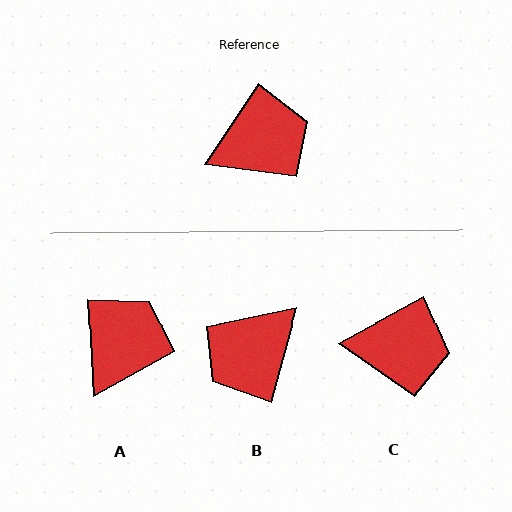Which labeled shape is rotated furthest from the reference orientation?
B, about 162 degrees away.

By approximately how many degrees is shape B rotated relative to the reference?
Approximately 162 degrees clockwise.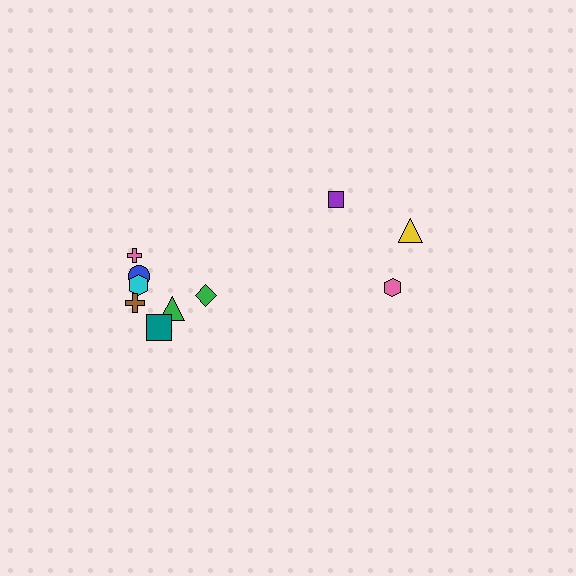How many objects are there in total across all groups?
There are 10 objects.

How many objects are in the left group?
There are 7 objects.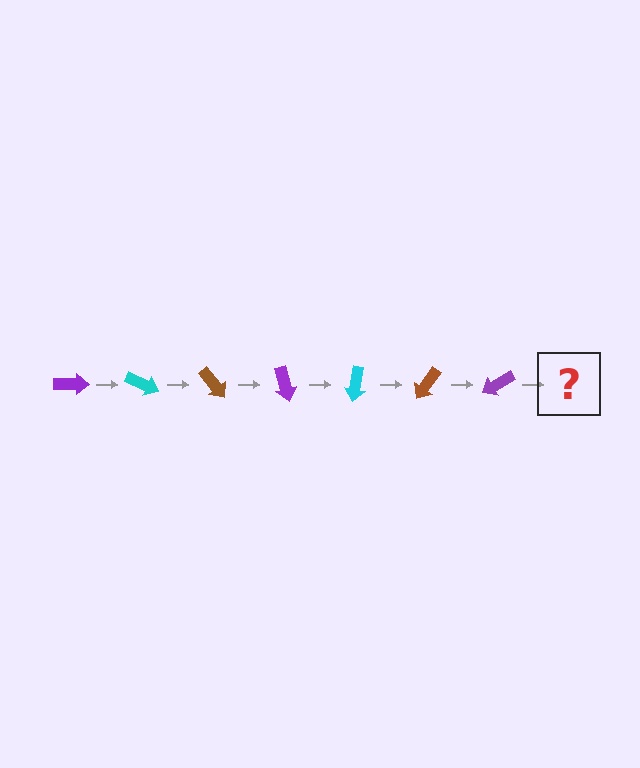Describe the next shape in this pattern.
It should be a cyan arrow, rotated 175 degrees from the start.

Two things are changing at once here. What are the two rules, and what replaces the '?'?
The two rules are that it rotates 25 degrees each step and the color cycles through purple, cyan, and brown. The '?' should be a cyan arrow, rotated 175 degrees from the start.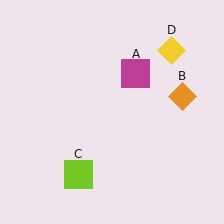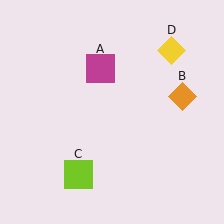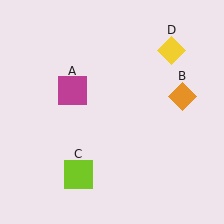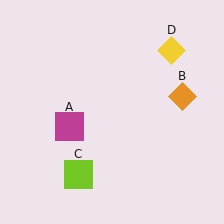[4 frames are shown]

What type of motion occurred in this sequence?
The magenta square (object A) rotated counterclockwise around the center of the scene.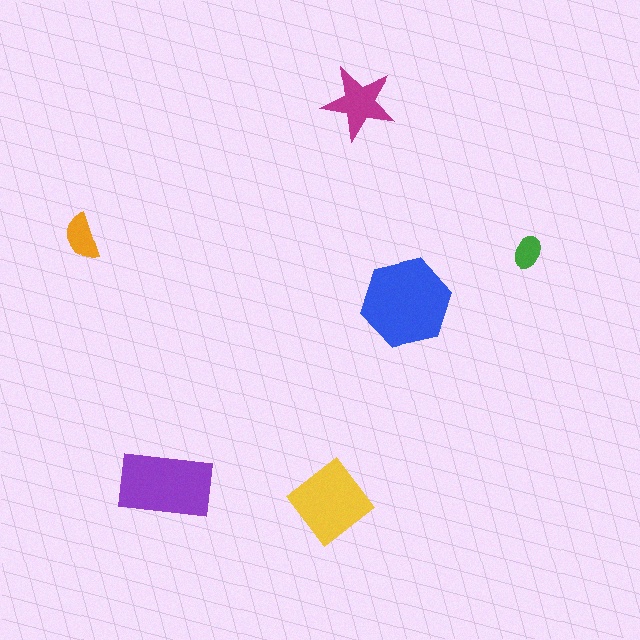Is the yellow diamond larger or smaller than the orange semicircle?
Larger.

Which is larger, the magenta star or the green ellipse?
The magenta star.